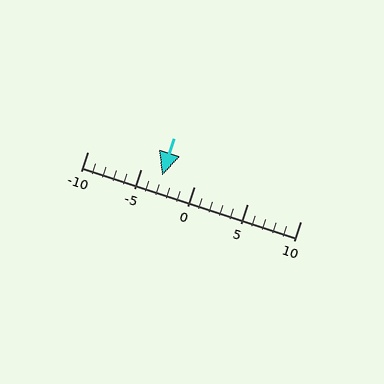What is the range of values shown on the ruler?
The ruler shows values from -10 to 10.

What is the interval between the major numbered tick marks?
The major tick marks are spaced 5 units apart.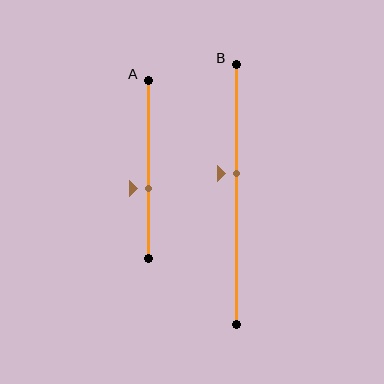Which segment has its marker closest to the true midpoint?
Segment B has its marker closest to the true midpoint.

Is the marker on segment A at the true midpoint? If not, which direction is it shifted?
No, the marker on segment A is shifted downward by about 11% of the segment length.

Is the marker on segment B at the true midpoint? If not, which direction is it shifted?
No, the marker on segment B is shifted upward by about 8% of the segment length.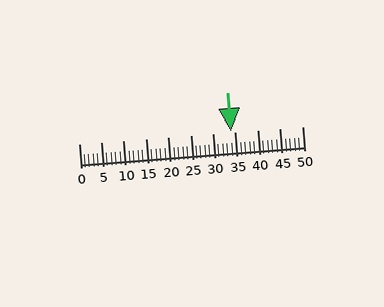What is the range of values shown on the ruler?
The ruler shows values from 0 to 50.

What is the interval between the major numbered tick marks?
The major tick marks are spaced 5 units apart.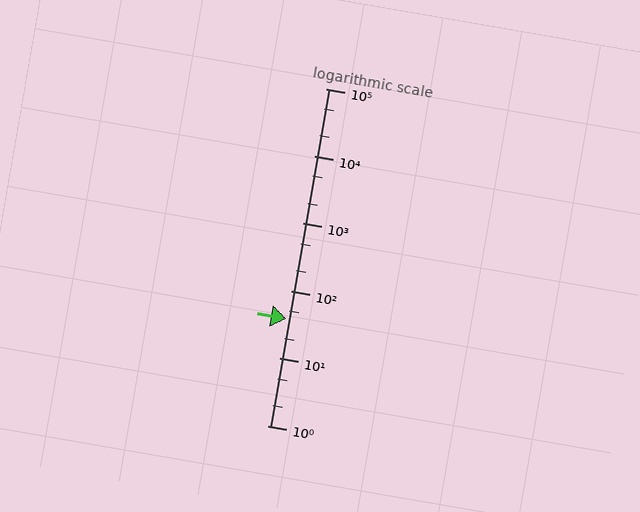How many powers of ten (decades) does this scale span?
The scale spans 5 decades, from 1 to 100000.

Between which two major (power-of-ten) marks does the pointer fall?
The pointer is between 10 and 100.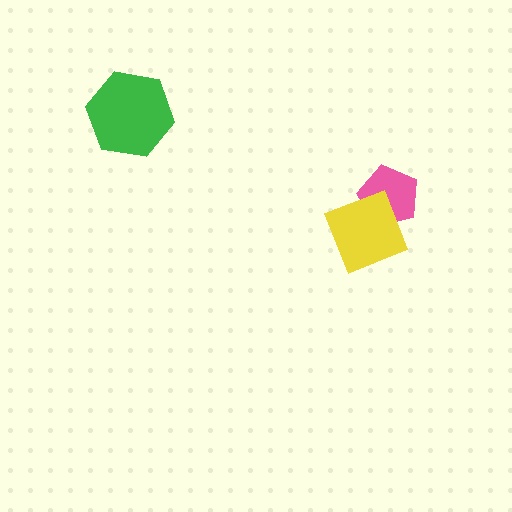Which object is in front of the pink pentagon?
The yellow diamond is in front of the pink pentagon.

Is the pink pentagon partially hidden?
Yes, it is partially covered by another shape.